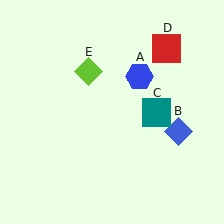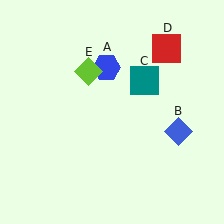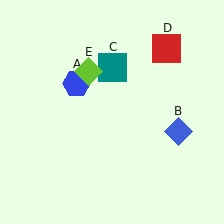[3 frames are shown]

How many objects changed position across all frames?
2 objects changed position: blue hexagon (object A), teal square (object C).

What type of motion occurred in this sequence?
The blue hexagon (object A), teal square (object C) rotated counterclockwise around the center of the scene.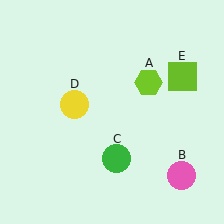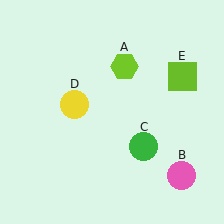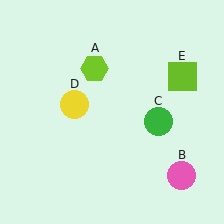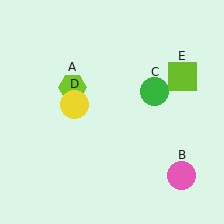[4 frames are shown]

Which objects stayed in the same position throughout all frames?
Pink circle (object B) and yellow circle (object D) and lime square (object E) remained stationary.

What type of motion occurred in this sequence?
The lime hexagon (object A), green circle (object C) rotated counterclockwise around the center of the scene.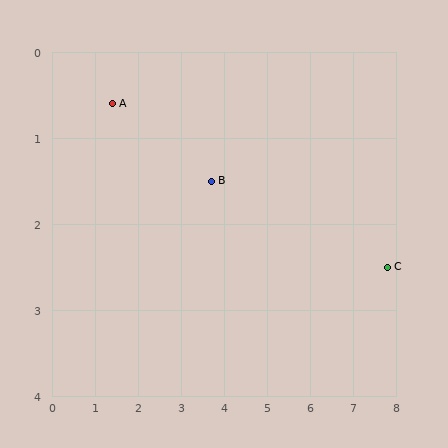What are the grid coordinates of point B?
Point B is at approximately (3.7, 1.5).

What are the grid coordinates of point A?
Point A is at approximately (1.4, 0.6).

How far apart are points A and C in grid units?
Points A and C are about 6.7 grid units apart.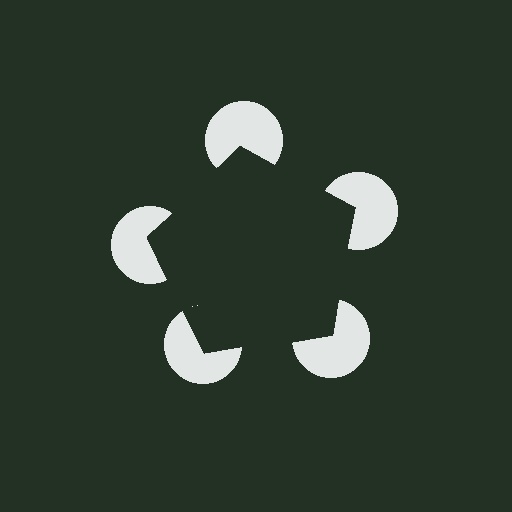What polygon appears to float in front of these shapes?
An illusory pentagon — its edges are inferred from the aligned wedge cuts in the pac-man discs, not physically drawn.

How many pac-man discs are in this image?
There are 5 — one at each vertex of the illusory pentagon.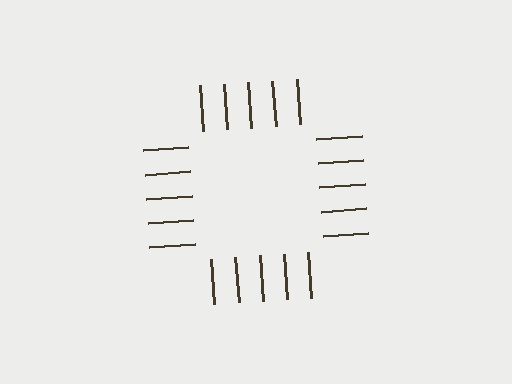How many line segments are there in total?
20 — 5 along each of the 4 edges.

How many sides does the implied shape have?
4 sides — the line-ends trace a square.